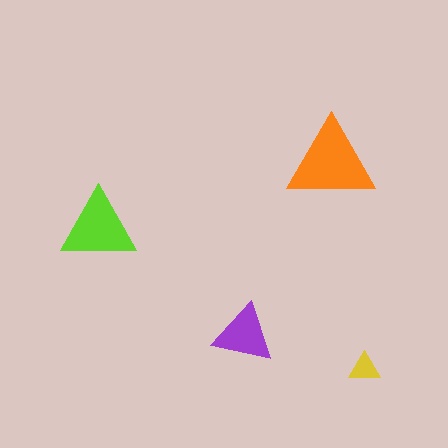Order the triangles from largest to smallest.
the orange one, the lime one, the purple one, the yellow one.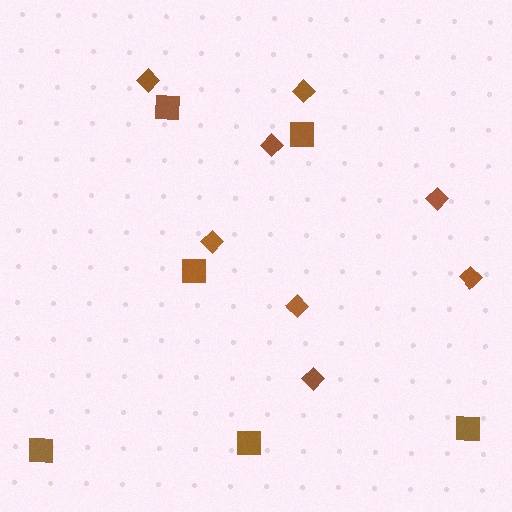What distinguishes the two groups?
There are 2 groups: one group of squares (6) and one group of diamonds (8).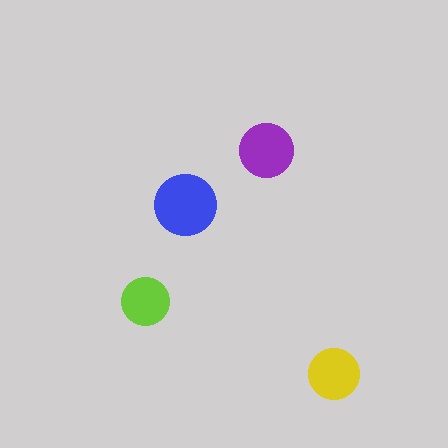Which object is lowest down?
The yellow circle is bottommost.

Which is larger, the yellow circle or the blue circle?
The blue one.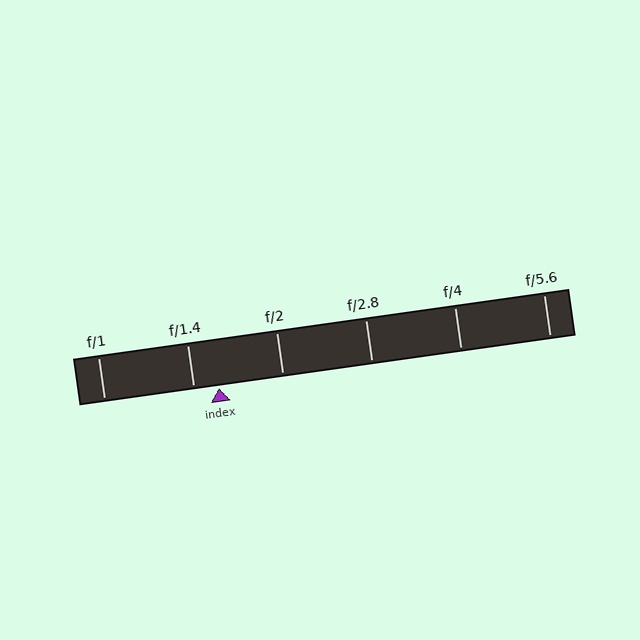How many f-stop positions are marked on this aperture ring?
There are 6 f-stop positions marked.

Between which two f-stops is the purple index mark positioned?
The index mark is between f/1.4 and f/2.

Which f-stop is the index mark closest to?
The index mark is closest to f/1.4.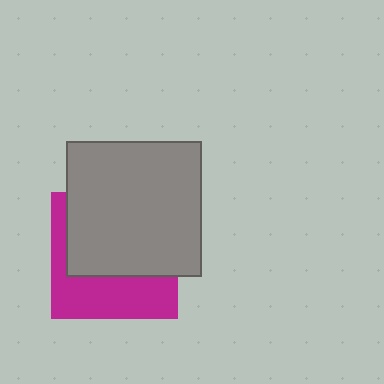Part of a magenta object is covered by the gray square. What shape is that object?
It is a square.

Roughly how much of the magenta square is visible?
A small part of it is visible (roughly 40%).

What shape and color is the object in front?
The object in front is a gray square.